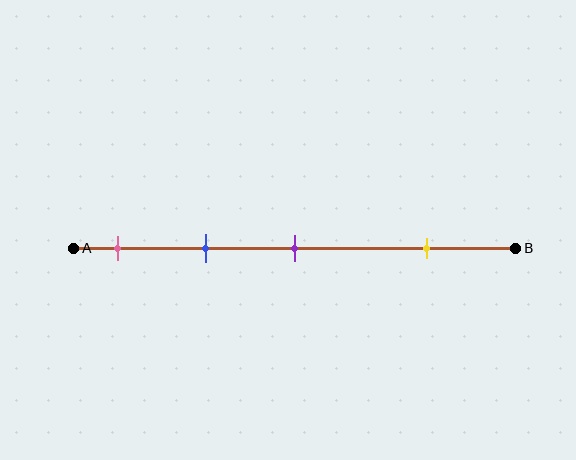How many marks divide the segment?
There are 4 marks dividing the segment.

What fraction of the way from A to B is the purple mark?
The purple mark is approximately 50% (0.5) of the way from A to B.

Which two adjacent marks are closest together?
The pink and blue marks are the closest adjacent pair.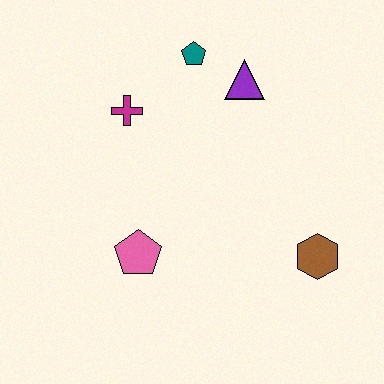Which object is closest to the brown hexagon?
The pink pentagon is closest to the brown hexagon.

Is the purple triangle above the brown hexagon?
Yes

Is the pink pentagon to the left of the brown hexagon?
Yes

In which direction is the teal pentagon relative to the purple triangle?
The teal pentagon is to the left of the purple triangle.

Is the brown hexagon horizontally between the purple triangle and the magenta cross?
No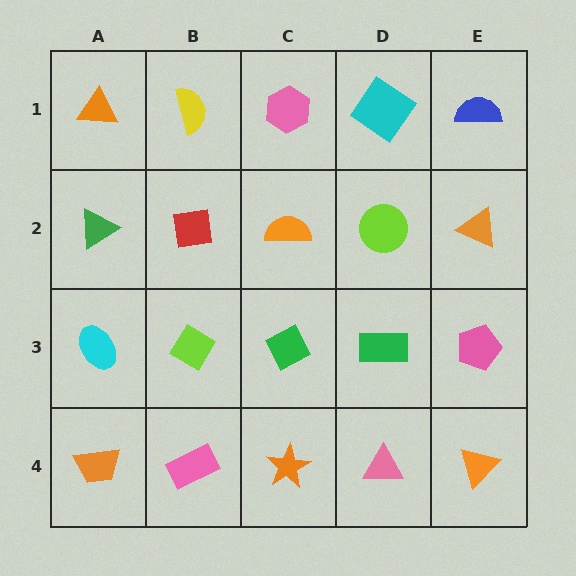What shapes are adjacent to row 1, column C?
An orange semicircle (row 2, column C), a yellow semicircle (row 1, column B), a cyan diamond (row 1, column D).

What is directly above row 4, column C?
A green diamond.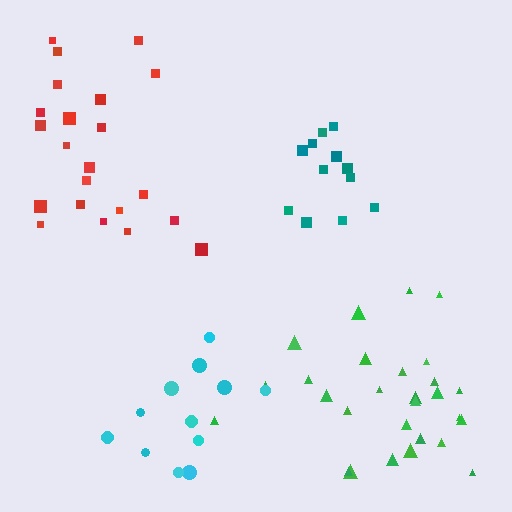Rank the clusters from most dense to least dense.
teal, green, cyan, red.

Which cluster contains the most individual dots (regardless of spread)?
Green (28).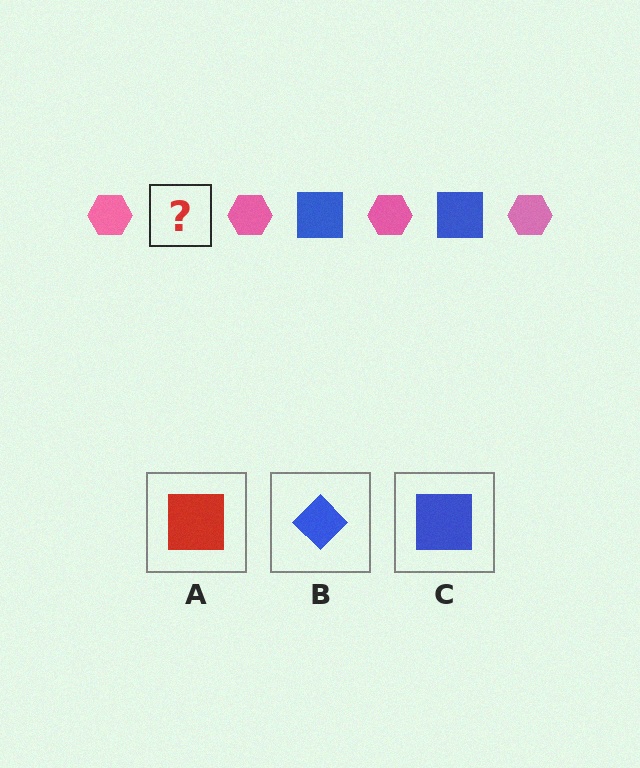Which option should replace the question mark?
Option C.